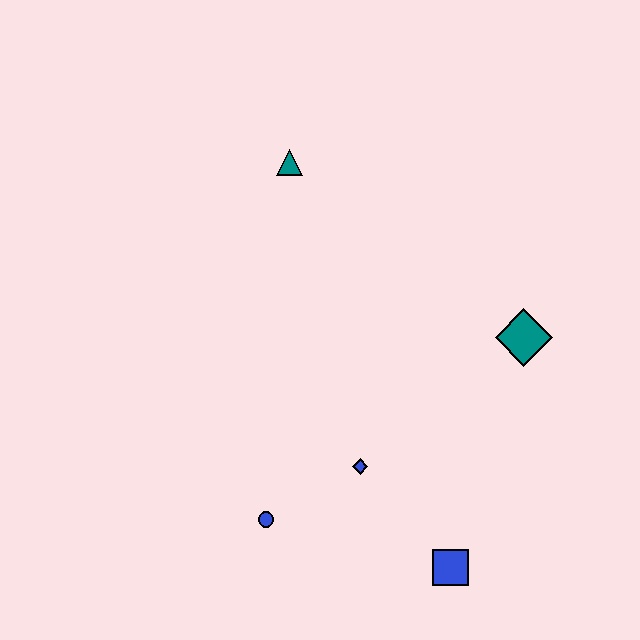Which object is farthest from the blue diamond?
The teal triangle is farthest from the blue diamond.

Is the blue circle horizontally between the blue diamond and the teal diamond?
No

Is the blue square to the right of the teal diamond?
No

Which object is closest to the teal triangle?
The teal diamond is closest to the teal triangle.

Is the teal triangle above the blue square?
Yes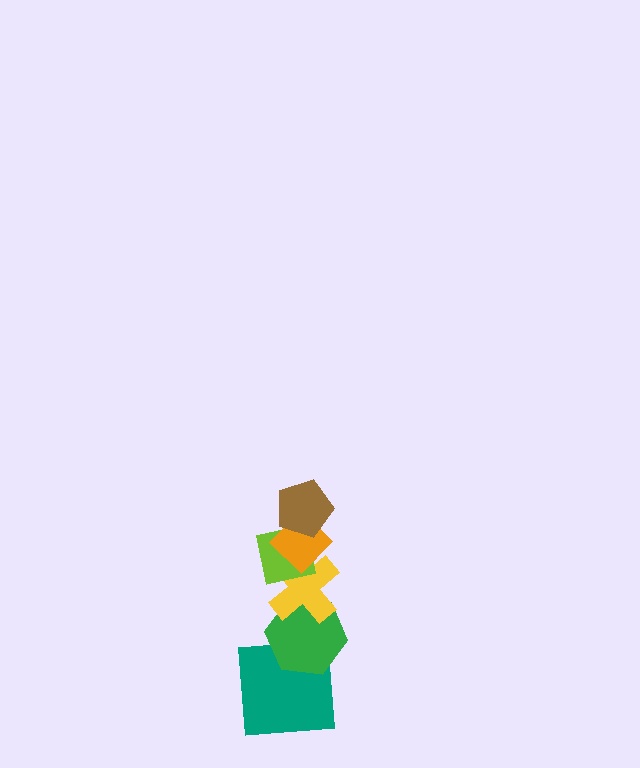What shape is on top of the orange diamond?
The brown pentagon is on top of the orange diamond.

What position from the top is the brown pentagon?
The brown pentagon is 1st from the top.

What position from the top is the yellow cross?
The yellow cross is 4th from the top.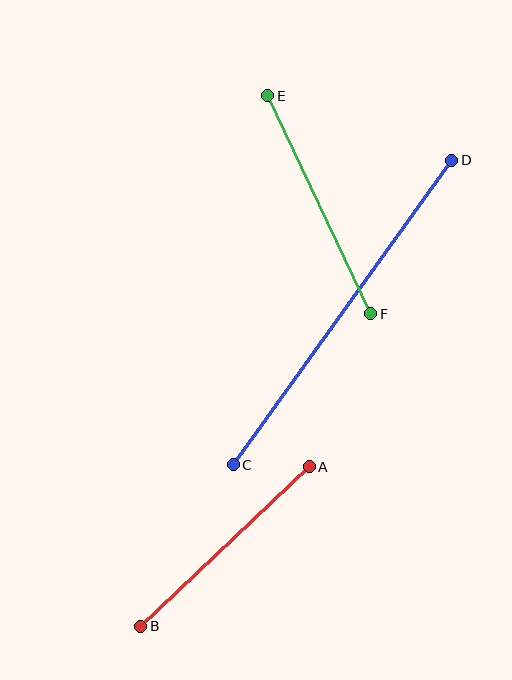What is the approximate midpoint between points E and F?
The midpoint is at approximately (319, 205) pixels.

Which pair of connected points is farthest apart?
Points C and D are farthest apart.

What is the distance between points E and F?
The distance is approximately 241 pixels.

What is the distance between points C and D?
The distance is approximately 375 pixels.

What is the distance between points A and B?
The distance is approximately 232 pixels.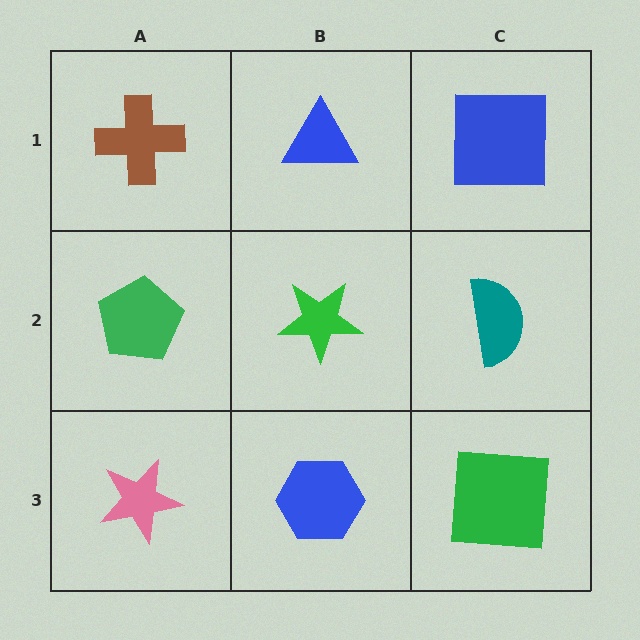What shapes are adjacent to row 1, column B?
A green star (row 2, column B), a brown cross (row 1, column A), a blue square (row 1, column C).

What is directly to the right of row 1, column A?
A blue triangle.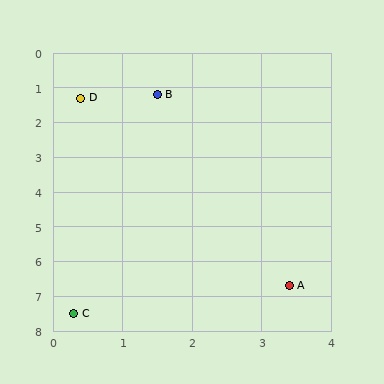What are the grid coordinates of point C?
Point C is at approximately (0.3, 7.5).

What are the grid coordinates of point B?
Point B is at approximately (1.5, 1.2).